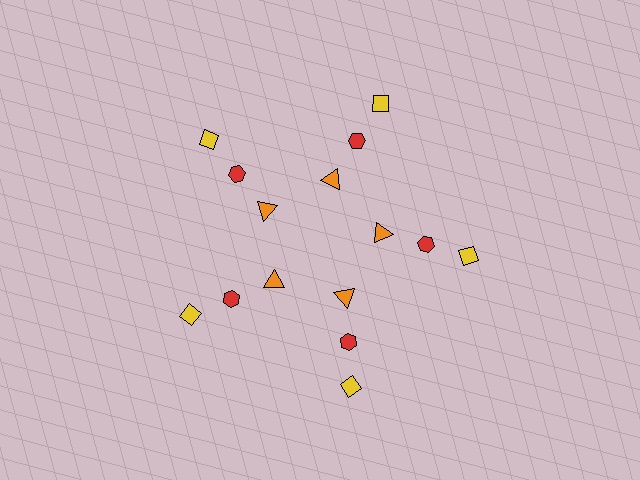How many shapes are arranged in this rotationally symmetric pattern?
There are 15 shapes, arranged in 5 groups of 3.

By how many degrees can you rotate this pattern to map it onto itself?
The pattern maps onto itself every 72 degrees of rotation.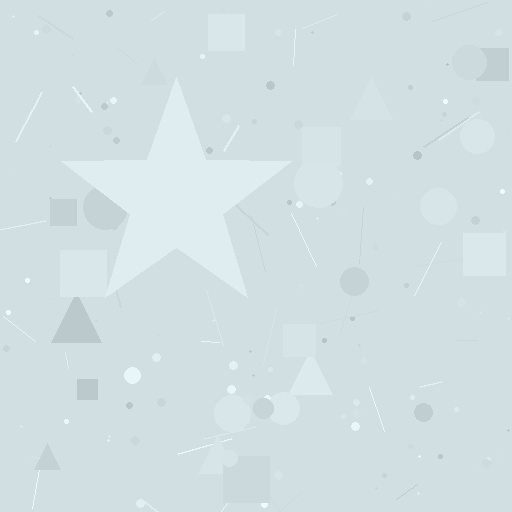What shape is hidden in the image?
A star is hidden in the image.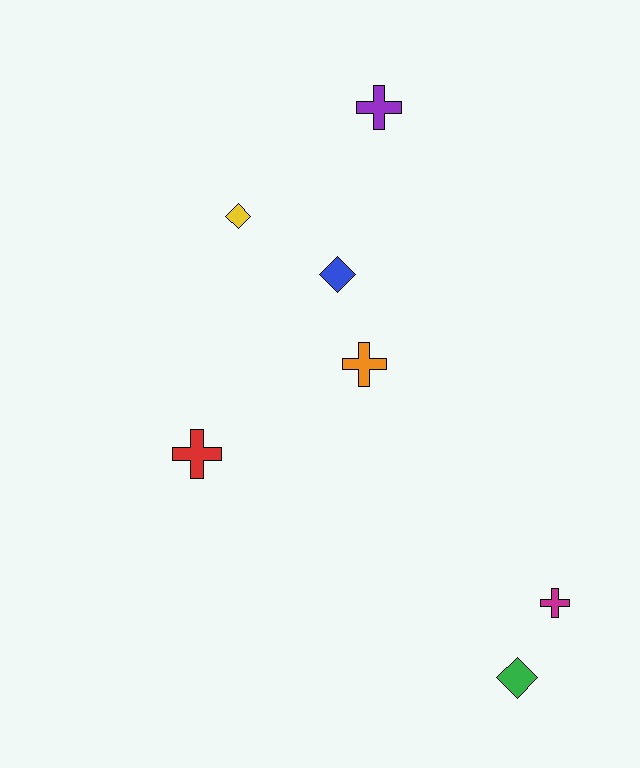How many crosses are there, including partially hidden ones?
There are 4 crosses.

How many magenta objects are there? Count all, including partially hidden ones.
There is 1 magenta object.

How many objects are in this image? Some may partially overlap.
There are 7 objects.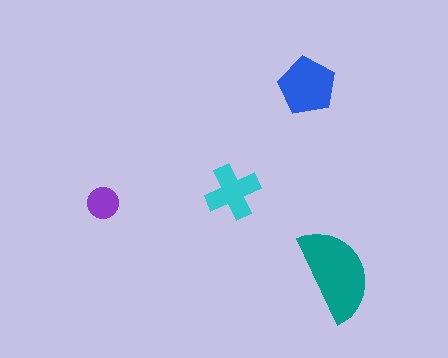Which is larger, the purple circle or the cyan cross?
The cyan cross.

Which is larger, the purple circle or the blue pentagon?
The blue pentagon.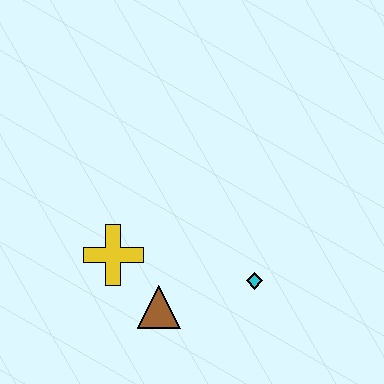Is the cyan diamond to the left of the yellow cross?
No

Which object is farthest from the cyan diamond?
The yellow cross is farthest from the cyan diamond.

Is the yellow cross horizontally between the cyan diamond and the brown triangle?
No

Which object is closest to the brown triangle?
The yellow cross is closest to the brown triangle.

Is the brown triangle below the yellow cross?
Yes